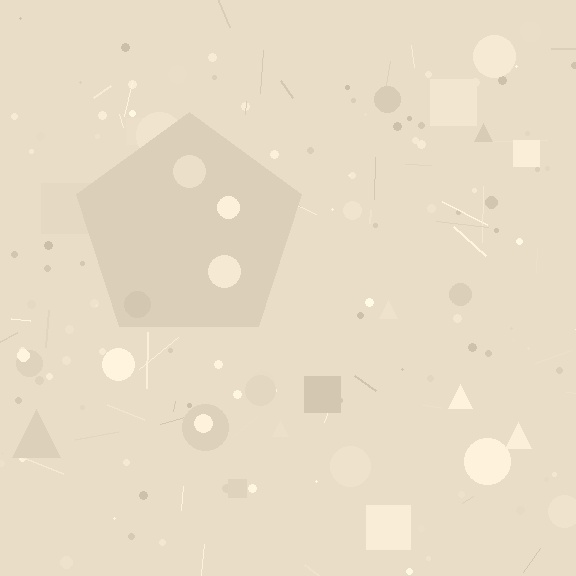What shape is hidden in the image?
A pentagon is hidden in the image.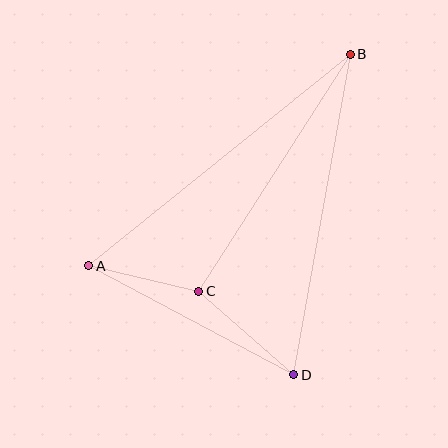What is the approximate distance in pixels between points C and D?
The distance between C and D is approximately 126 pixels.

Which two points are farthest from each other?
Points A and B are farthest from each other.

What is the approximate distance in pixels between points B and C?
The distance between B and C is approximately 282 pixels.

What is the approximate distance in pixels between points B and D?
The distance between B and D is approximately 325 pixels.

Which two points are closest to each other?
Points A and C are closest to each other.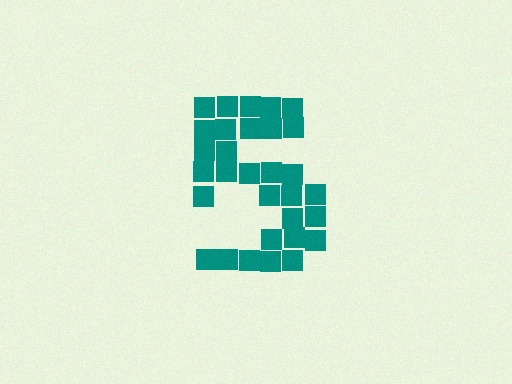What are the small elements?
The small elements are squares.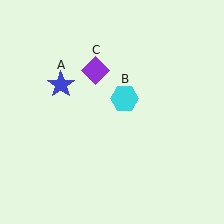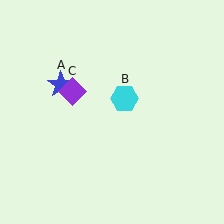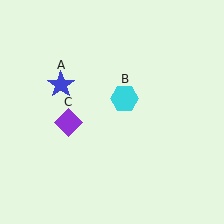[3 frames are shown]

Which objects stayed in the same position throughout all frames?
Blue star (object A) and cyan hexagon (object B) remained stationary.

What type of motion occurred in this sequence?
The purple diamond (object C) rotated counterclockwise around the center of the scene.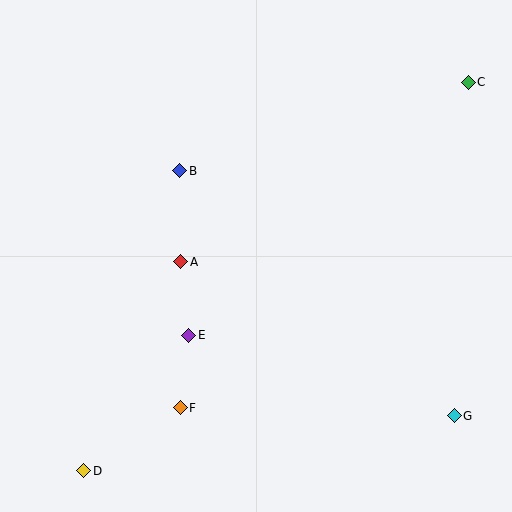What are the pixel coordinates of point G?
Point G is at (454, 416).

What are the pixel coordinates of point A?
Point A is at (181, 262).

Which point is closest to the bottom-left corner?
Point D is closest to the bottom-left corner.